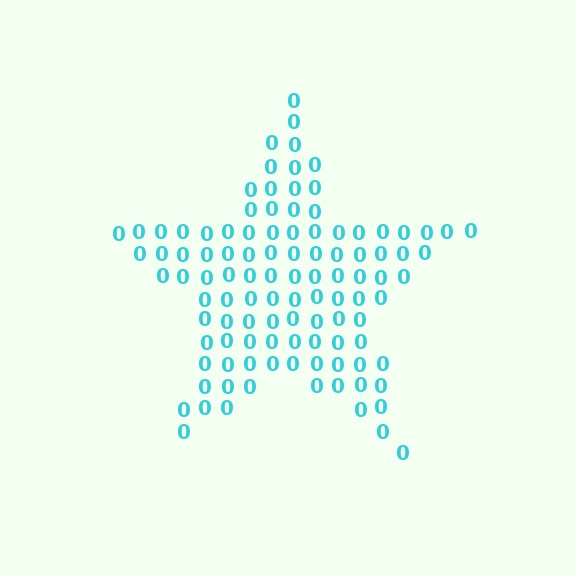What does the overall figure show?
The overall figure shows a star.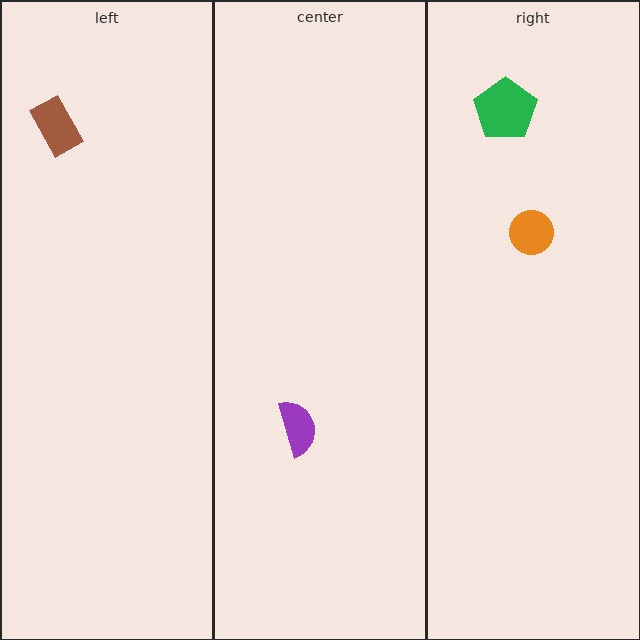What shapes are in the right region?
The orange circle, the green pentagon.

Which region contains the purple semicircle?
The center region.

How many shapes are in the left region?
1.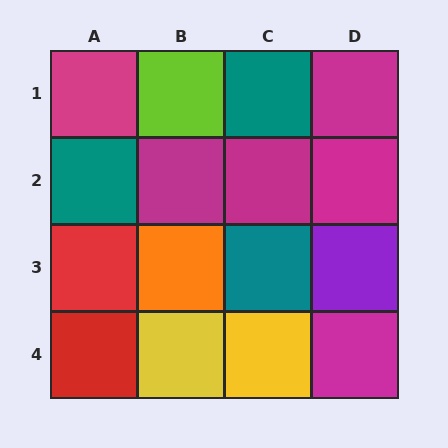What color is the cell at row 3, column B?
Orange.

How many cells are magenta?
6 cells are magenta.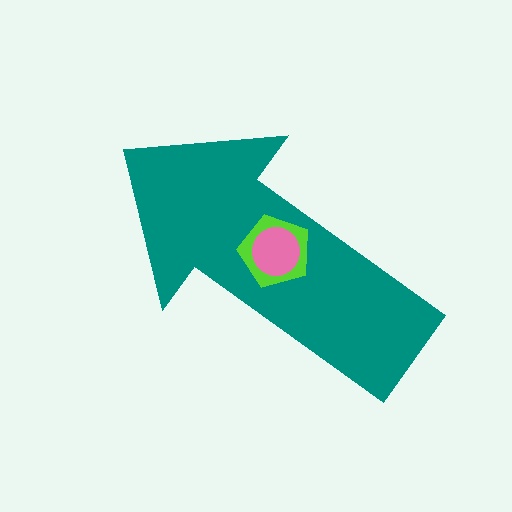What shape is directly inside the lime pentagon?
The pink circle.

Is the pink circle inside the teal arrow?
Yes.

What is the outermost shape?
The teal arrow.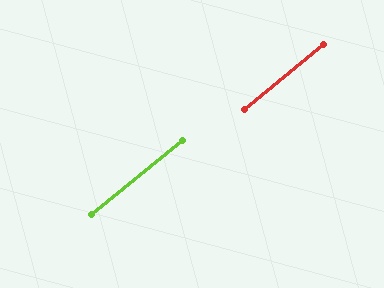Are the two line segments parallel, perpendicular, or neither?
Parallel — their directions differ by only 0.1°.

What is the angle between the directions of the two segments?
Approximately 0 degrees.